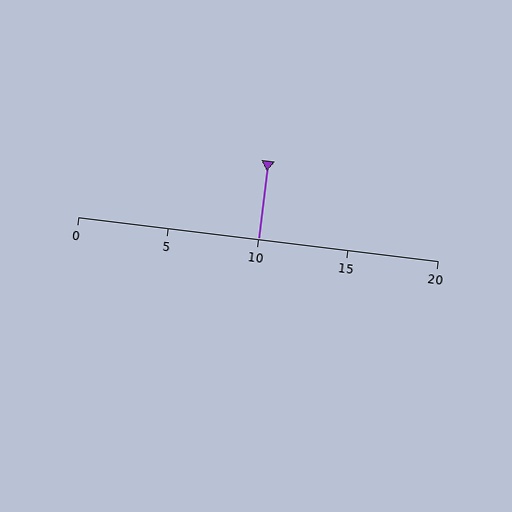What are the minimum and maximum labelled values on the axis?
The axis runs from 0 to 20.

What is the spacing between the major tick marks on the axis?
The major ticks are spaced 5 apart.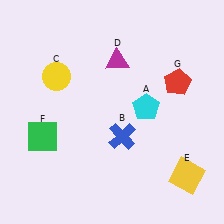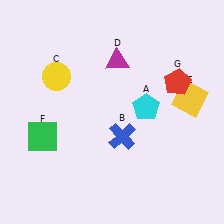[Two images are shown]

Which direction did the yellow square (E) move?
The yellow square (E) moved up.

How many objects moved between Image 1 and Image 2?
1 object moved between the two images.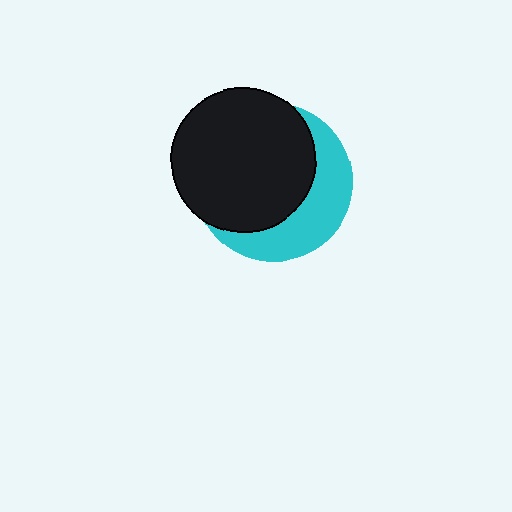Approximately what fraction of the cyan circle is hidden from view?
Roughly 63% of the cyan circle is hidden behind the black circle.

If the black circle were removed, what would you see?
You would see the complete cyan circle.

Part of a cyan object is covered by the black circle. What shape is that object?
It is a circle.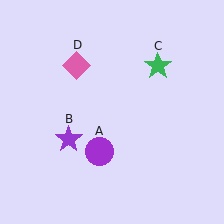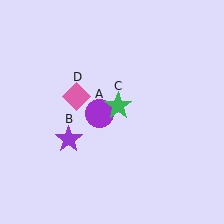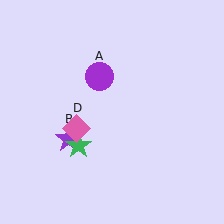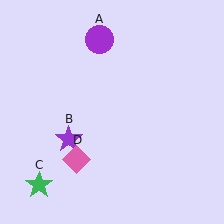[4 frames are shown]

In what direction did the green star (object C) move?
The green star (object C) moved down and to the left.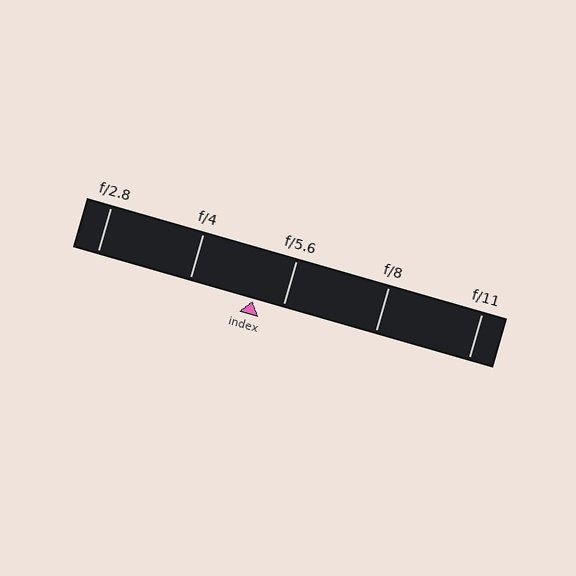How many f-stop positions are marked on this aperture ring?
There are 5 f-stop positions marked.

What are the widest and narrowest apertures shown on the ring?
The widest aperture shown is f/2.8 and the narrowest is f/11.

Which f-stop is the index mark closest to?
The index mark is closest to f/5.6.